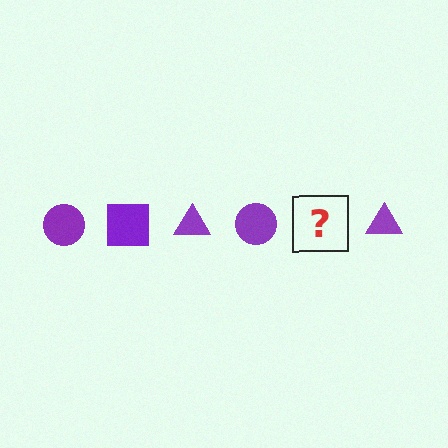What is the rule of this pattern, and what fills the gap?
The rule is that the pattern cycles through circle, square, triangle shapes in purple. The gap should be filled with a purple square.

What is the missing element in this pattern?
The missing element is a purple square.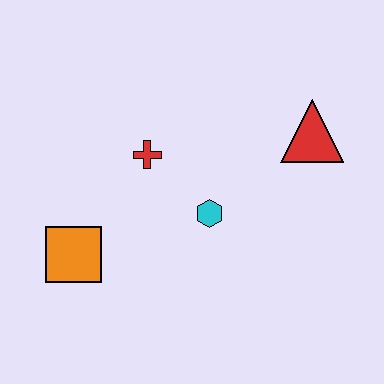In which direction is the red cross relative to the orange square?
The red cross is above the orange square.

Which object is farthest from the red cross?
The red triangle is farthest from the red cross.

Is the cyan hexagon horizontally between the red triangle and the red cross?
Yes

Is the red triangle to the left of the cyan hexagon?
No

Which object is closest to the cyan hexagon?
The red cross is closest to the cyan hexagon.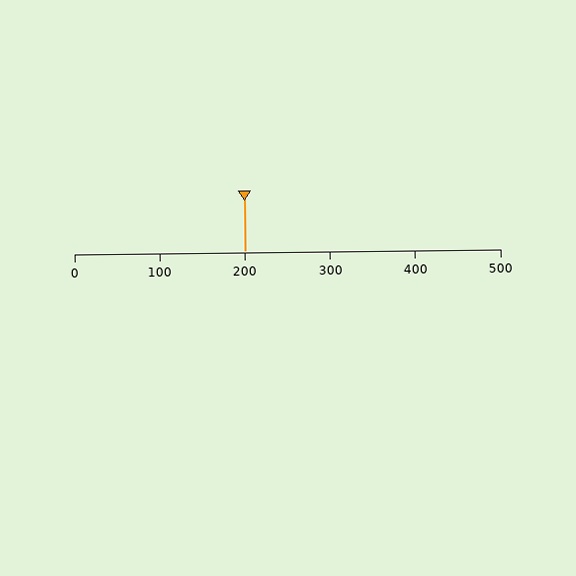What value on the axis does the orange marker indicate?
The marker indicates approximately 200.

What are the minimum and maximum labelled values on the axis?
The axis runs from 0 to 500.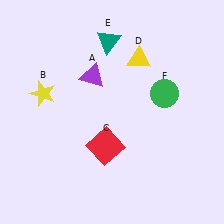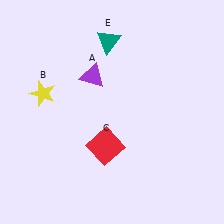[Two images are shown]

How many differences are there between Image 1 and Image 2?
There are 2 differences between the two images.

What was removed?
The green circle (F), the yellow triangle (D) were removed in Image 2.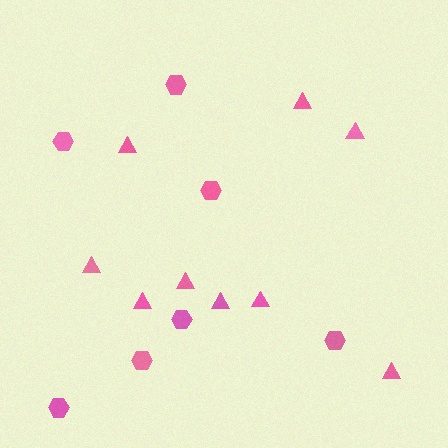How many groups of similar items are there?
There are 2 groups: one group of triangles (9) and one group of hexagons (7).